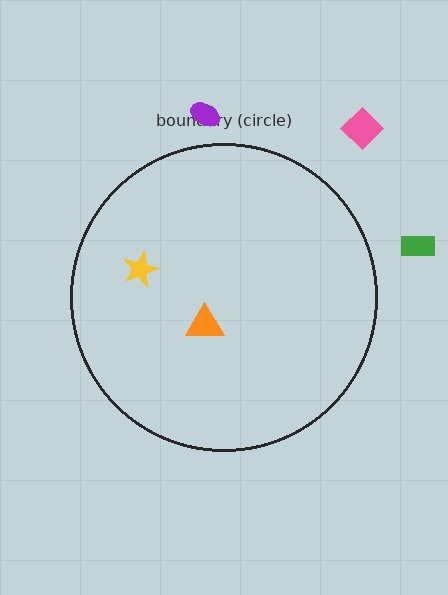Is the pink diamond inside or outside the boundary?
Outside.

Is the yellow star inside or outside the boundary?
Inside.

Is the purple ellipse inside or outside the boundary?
Outside.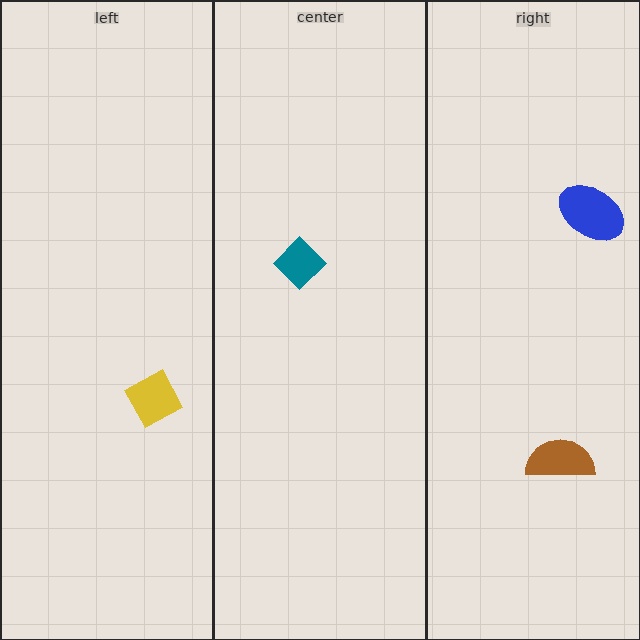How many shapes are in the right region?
2.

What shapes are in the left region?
The yellow square.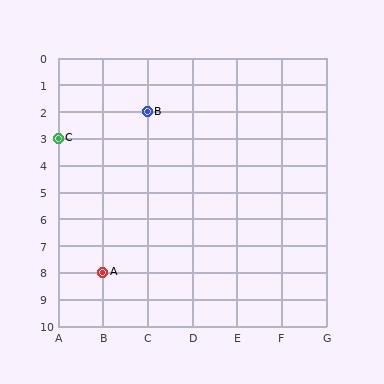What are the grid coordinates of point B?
Point B is at grid coordinates (C, 2).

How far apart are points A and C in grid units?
Points A and C are 1 column and 5 rows apart (about 5.1 grid units diagonally).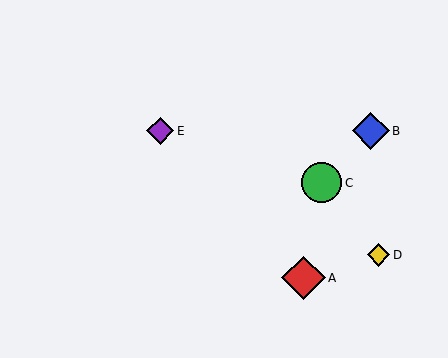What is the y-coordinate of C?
Object C is at y≈183.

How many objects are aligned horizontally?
2 objects (B, E) are aligned horizontally.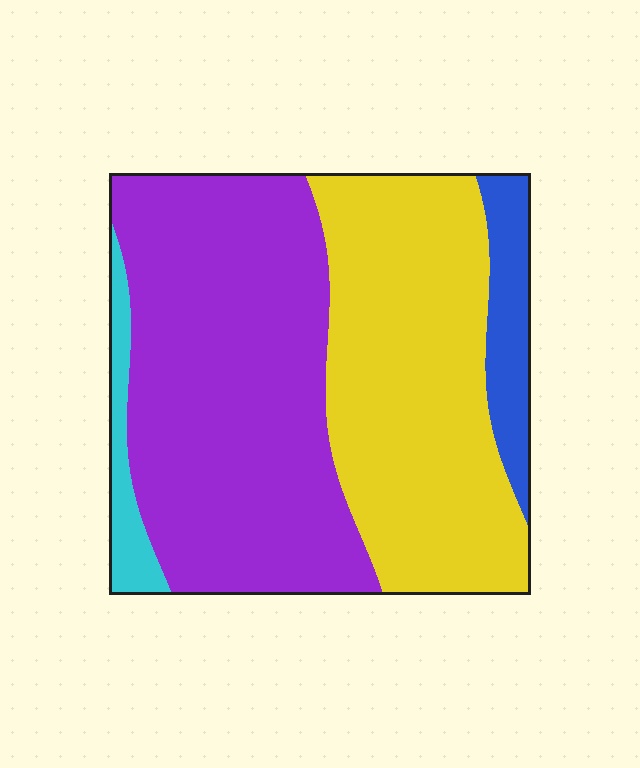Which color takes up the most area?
Purple, at roughly 50%.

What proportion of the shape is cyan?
Cyan takes up less than a quarter of the shape.